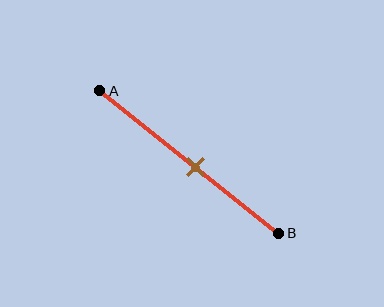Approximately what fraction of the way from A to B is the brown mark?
The brown mark is approximately 55% of the way from A to B.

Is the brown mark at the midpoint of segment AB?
No, the mark is at about 55% from A, not at the 50% midpoint.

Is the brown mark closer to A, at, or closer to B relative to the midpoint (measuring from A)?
The brown mark is closer to point B than the midpoint of segment AB.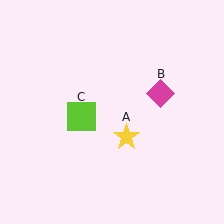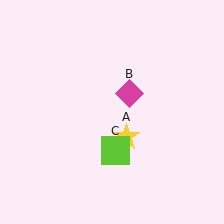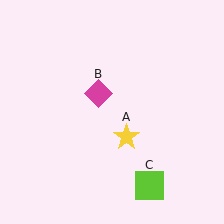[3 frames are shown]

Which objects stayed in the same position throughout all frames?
Yellow star (object A) remained stationary.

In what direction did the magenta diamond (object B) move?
The magenta diamond (object B) moved left.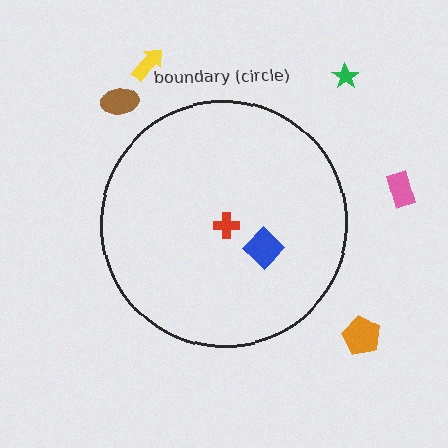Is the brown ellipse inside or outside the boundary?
Outside.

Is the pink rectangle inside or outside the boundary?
Outside.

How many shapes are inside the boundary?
2 inside, 5 outside.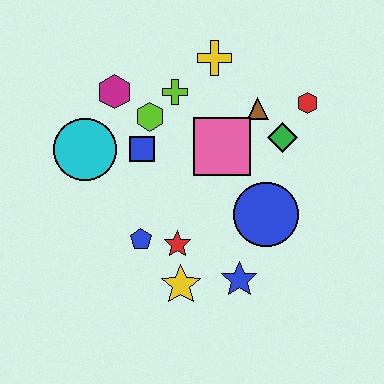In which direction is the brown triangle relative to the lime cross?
The brown triangle is to the right of the lime cross.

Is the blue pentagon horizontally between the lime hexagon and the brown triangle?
No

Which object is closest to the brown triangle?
The green diamond is closest to the brown triangle.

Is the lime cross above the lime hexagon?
Yes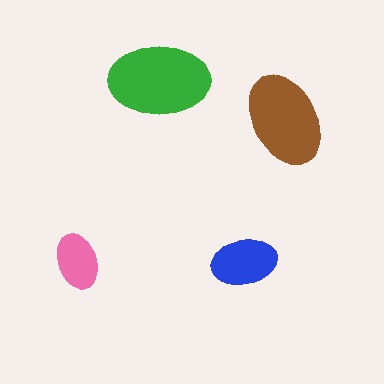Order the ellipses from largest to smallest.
the green one, the brown one, the blue one, the pink one.